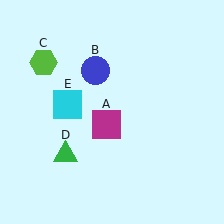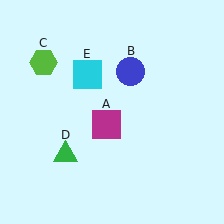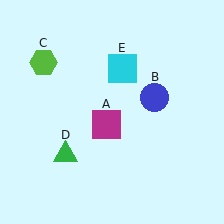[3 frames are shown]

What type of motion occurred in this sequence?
The blue circle (object B), cyan square (object E) rotated clockwise around the center of the scene.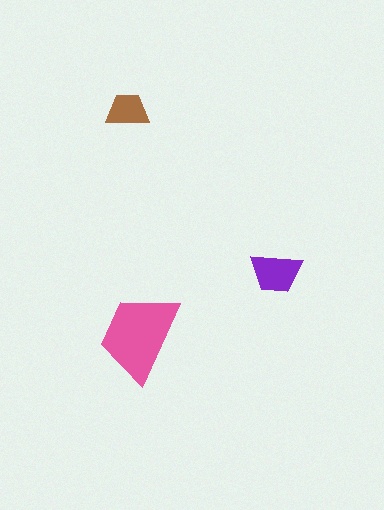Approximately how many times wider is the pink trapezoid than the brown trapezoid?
About 2 times wider.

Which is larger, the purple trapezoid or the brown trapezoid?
The purple one.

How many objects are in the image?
There are 3 objects in the image.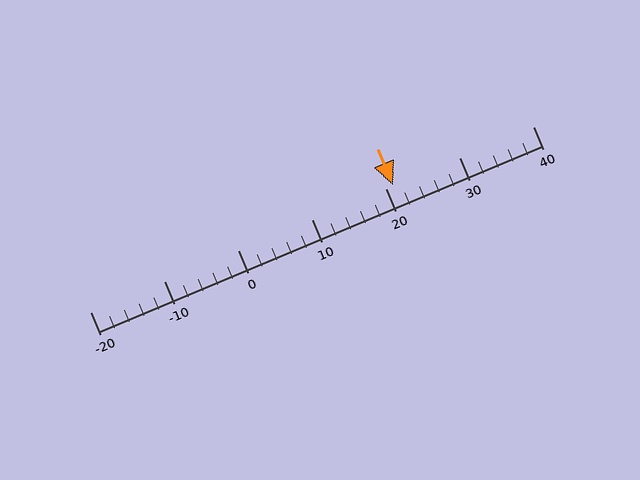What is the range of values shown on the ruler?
The ruler shows values from -20 to 40.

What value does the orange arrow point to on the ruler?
The orange arrow points to approximately 21.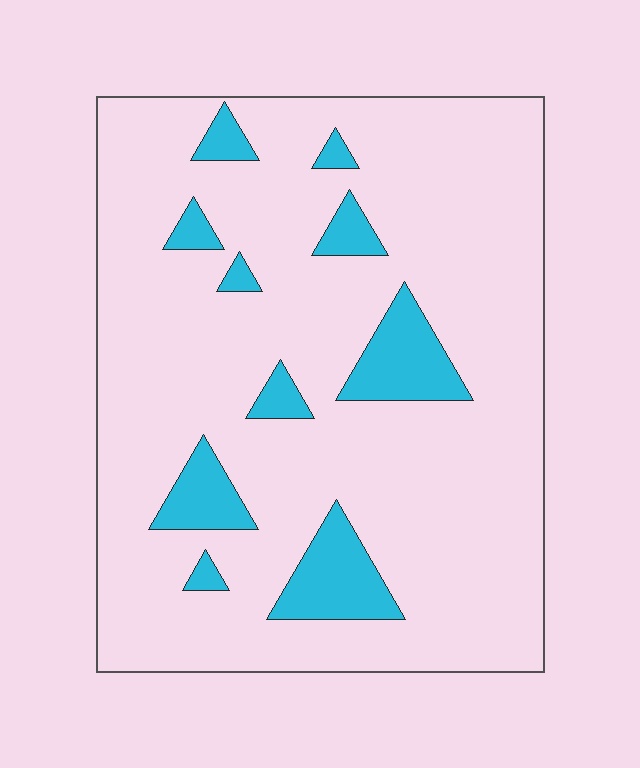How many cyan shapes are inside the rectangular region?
10.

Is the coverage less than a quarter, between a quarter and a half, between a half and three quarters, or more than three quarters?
Less than a quarter.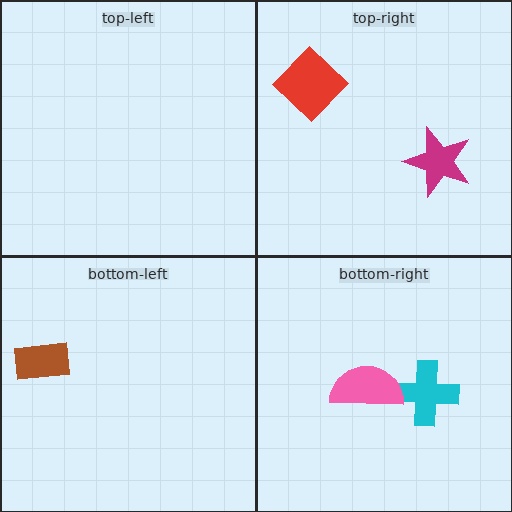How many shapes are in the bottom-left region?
1.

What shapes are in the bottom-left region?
The brown rectangle.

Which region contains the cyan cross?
The bottom-right region.